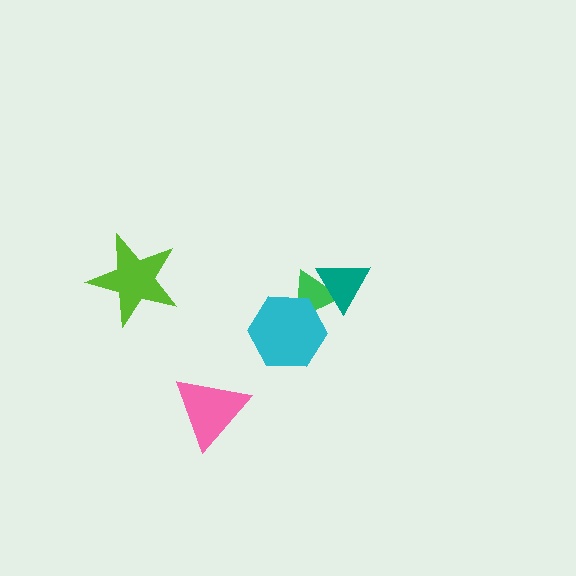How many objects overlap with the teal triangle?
1 object overlaps with the teal triangle.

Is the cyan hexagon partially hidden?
No, no other shape covers it.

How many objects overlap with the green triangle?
2 objects overlap with the green triangle.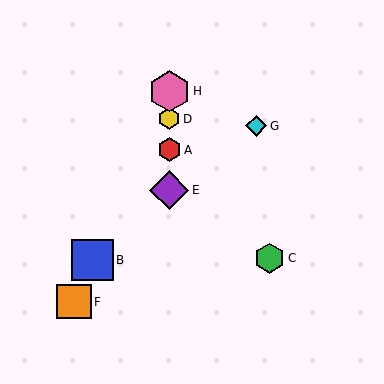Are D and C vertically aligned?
No, D is at x≈169 and C is at x≈270.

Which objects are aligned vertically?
Objects A, D, E, H are aligned vertically.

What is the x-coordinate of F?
Object F is at x≈74.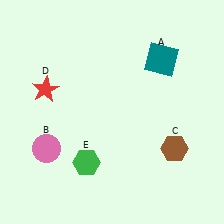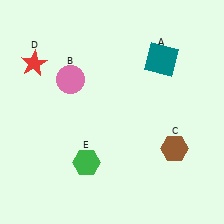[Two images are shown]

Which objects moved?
The objects that moved are: the pink circle (B), the red star (D).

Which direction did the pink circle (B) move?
The pink circle (B) moved up.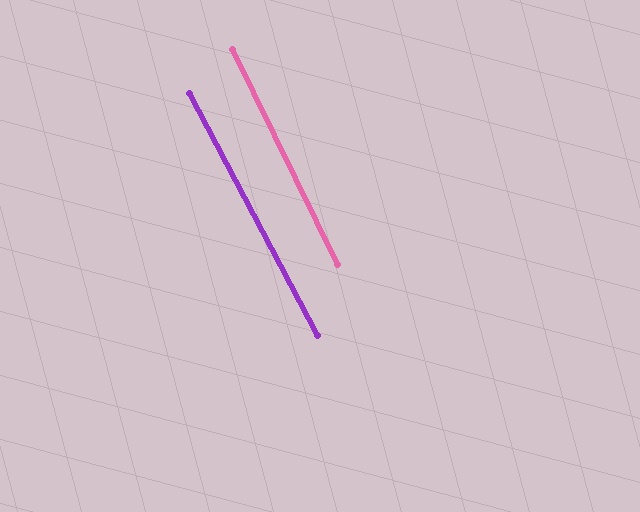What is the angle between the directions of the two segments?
Approximately 2 degrees.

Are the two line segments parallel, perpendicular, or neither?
Parallel — their directions differ by only 1.7°.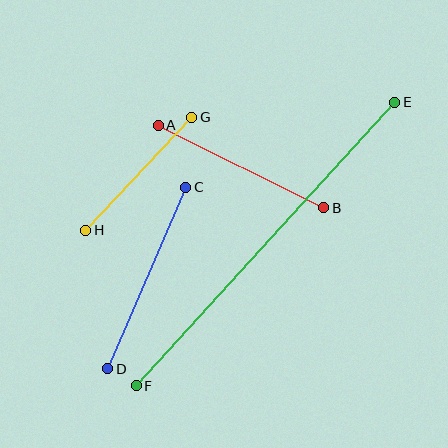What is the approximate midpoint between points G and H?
The midpoint is at approximately (139, 174) pixels.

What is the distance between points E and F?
The distance is approximately 384 pixels.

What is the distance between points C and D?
The distance is approximately 197 pixels.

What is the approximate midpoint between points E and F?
The midpoint is at approximately (265, 244) pixels.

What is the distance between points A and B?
The distance is approximately 185 pixels.